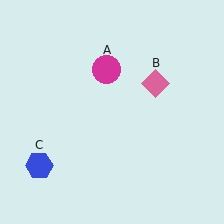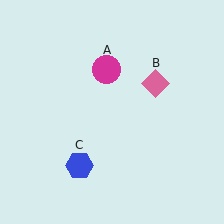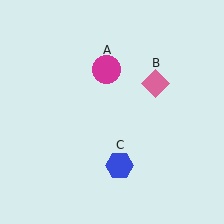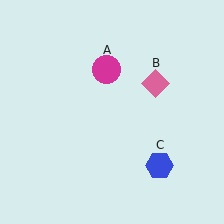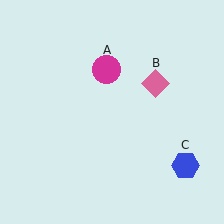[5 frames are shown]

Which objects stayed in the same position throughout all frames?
Magenta circle (object A) and pink diamond (object B) remained stationary.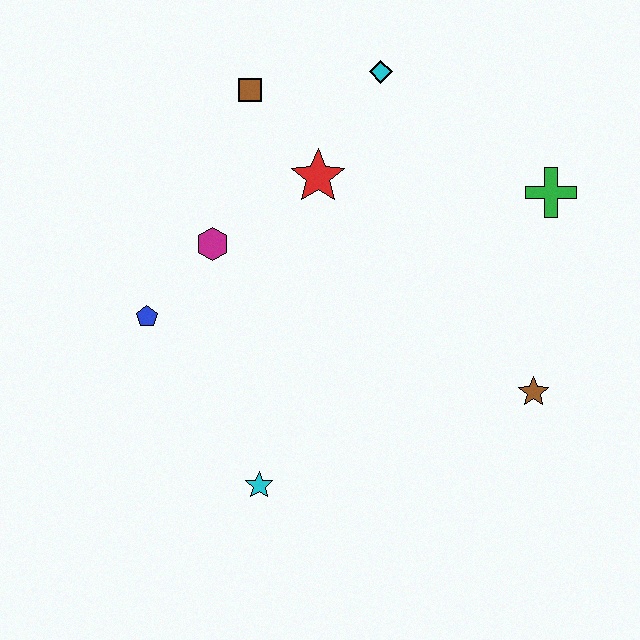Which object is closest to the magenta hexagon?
The blue pentagon is closest to the magenta hexagon.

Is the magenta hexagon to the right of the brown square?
No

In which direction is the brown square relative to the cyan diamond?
The brown square is to the left of the cyan diamond.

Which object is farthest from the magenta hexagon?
The brown star is farthest from the magenta hexagon.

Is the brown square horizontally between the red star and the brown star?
No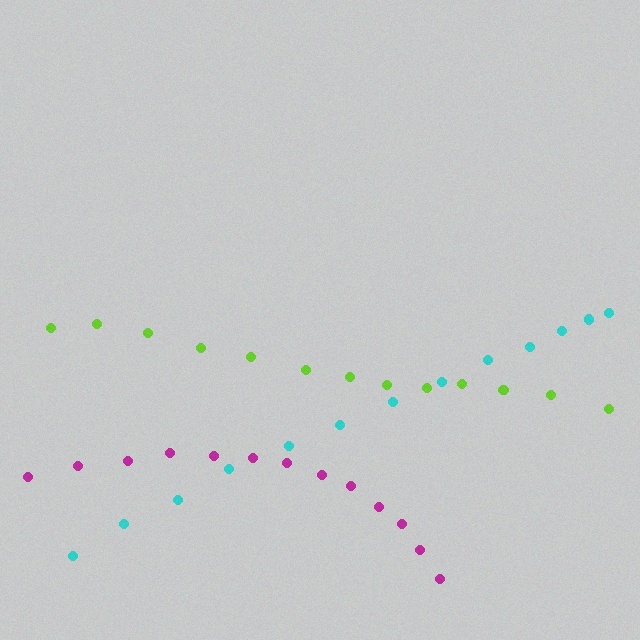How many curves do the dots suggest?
There are 3 distinct paths.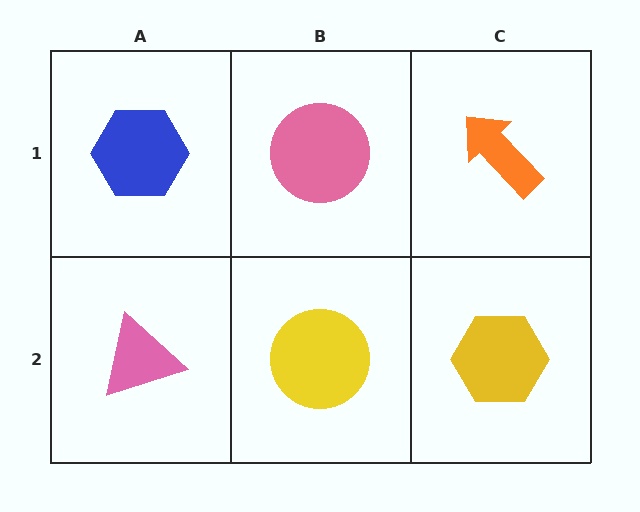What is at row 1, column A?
A blue hexagon.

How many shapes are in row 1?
3 shapes.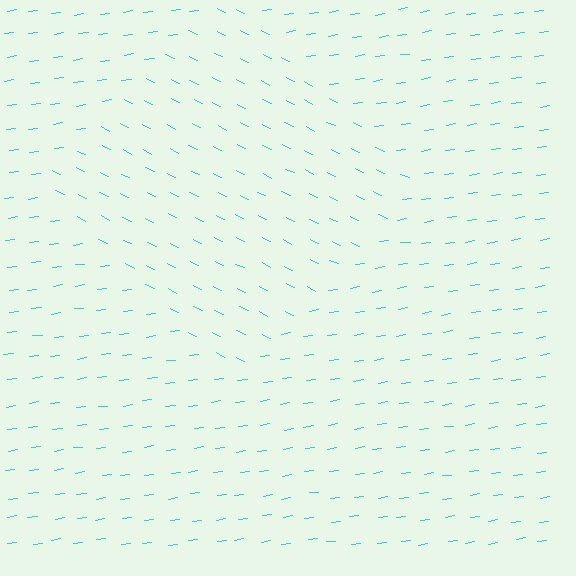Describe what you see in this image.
The image is filled with small cyan line segments. A diamond region in the image has lines oriented differently from the surrounding lines, creating a visible texture boundary.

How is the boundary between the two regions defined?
The boundary is defined purely by a change in line orientation (approximately 34 degrees difference). All lines are the same color and thickness.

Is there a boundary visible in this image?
Yes, there is a texture boundary formed by a change in line orientation.